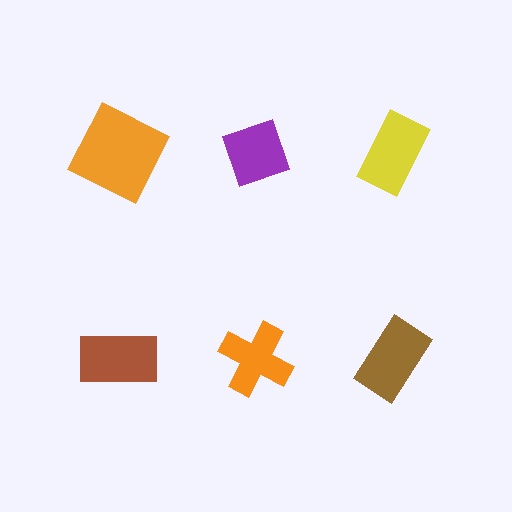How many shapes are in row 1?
3 shapes.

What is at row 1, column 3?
A yellow rectangle.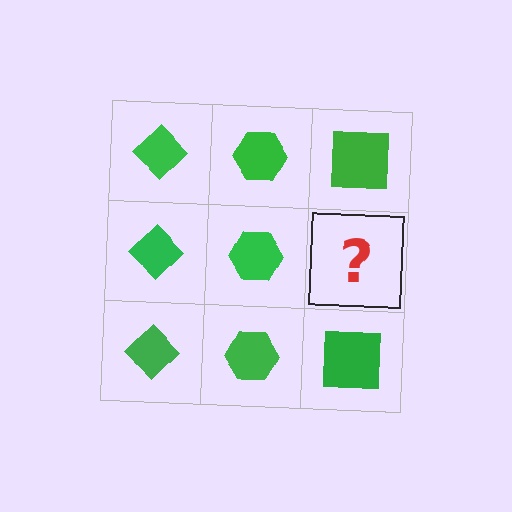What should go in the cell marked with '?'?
The missing cell should contain a green square.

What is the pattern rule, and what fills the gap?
The rule is that each column has a consistent shape. The gap should be filled with a green square.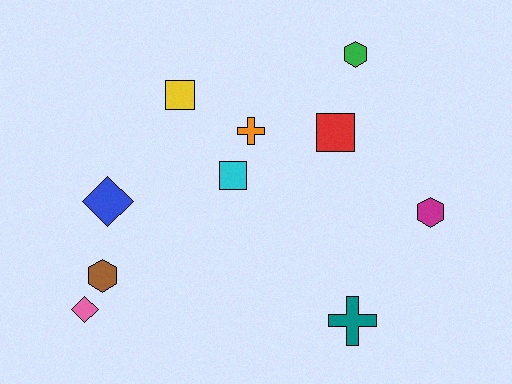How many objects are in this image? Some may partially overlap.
There are 10 objects.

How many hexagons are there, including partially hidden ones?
There are 3 hexagons.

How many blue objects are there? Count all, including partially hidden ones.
There is 1 blue object.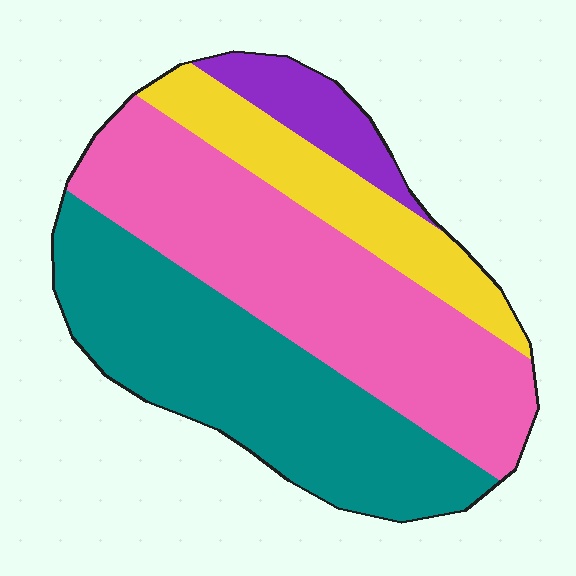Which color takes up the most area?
Pink, at roughly 40%.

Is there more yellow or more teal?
Teal.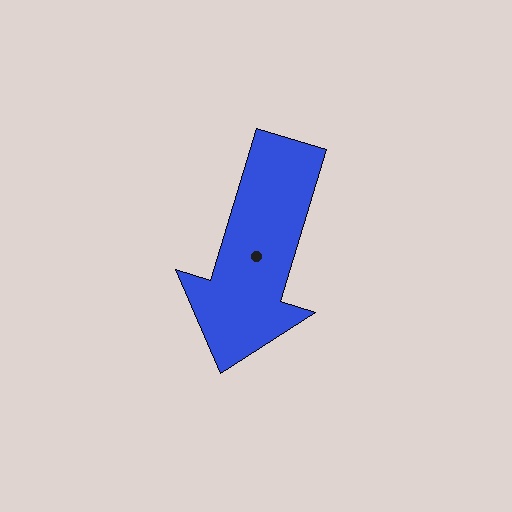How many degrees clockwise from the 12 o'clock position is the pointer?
Approximately 197 degrees.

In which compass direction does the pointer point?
South.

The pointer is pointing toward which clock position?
Roughly 7 o'clock.